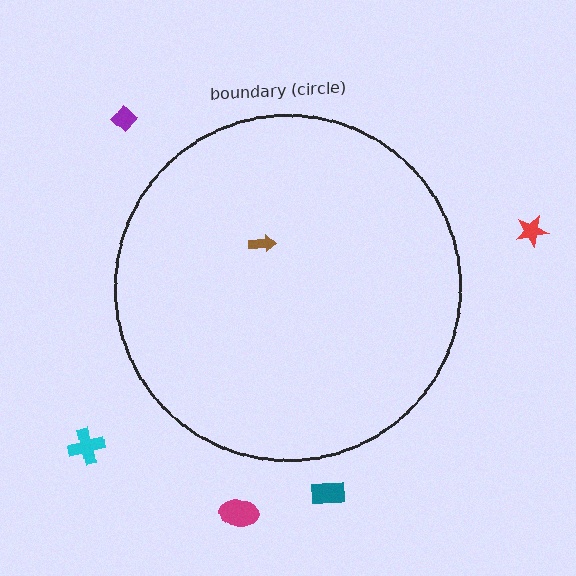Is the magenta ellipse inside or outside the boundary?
Outside.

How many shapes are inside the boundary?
1 inside, 5 outside.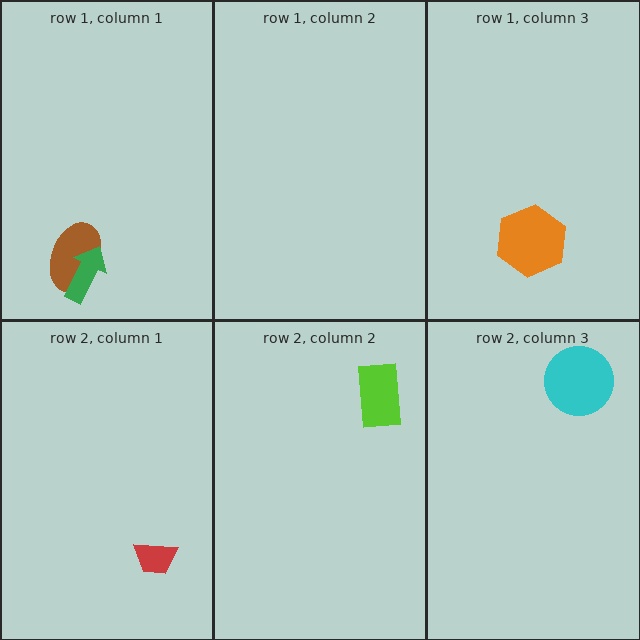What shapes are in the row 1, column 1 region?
The brown ellipse, the green arrow.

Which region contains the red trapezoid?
The row 2, column 1 region.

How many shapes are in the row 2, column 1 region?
1.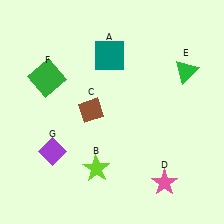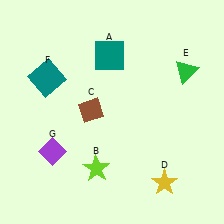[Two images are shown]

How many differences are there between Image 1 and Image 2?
There are 2 differences between the two images.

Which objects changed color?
D changed from pink to yellow. F changed from green to teal.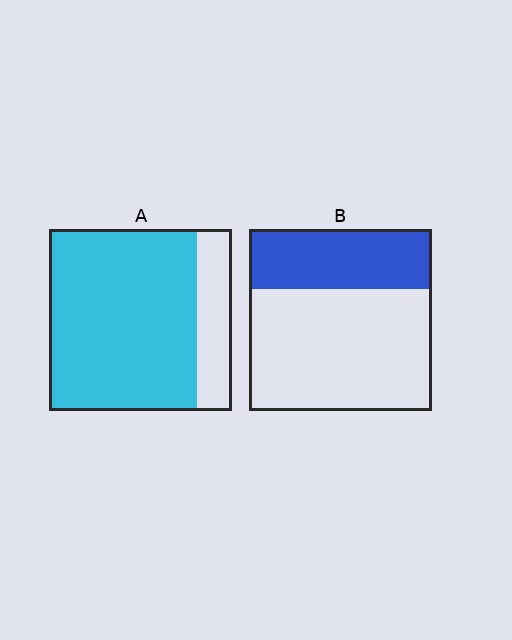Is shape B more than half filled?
No.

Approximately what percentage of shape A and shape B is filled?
A is approximately 80% and B is approximately 35%.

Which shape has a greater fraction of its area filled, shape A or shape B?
Shape A.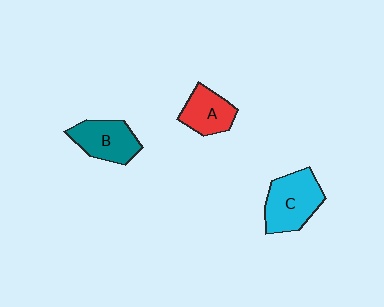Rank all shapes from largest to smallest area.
From largest to smallest: C (cyan), B (teal), A (red).